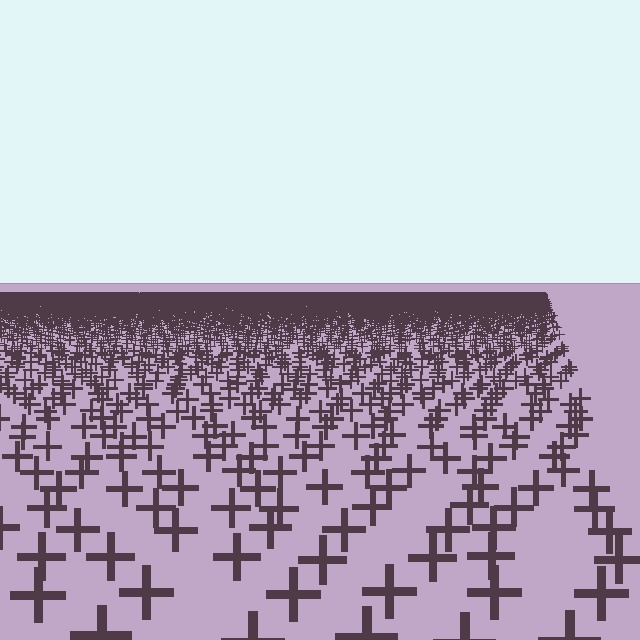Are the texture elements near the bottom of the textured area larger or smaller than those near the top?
Larger. Near the bottom, elements are closer to the viewer and appear at a bigger on-screen size.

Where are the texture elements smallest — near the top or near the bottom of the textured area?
Near the top.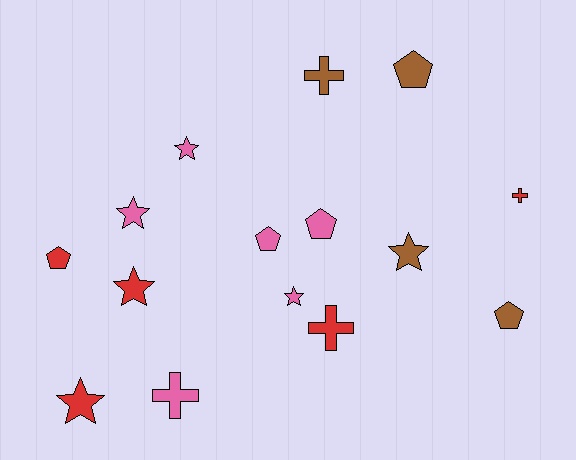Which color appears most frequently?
Pink, with 6 objects.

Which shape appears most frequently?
Star, with 6 objects.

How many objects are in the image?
There are 15 objects.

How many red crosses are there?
There are 2 red crosses.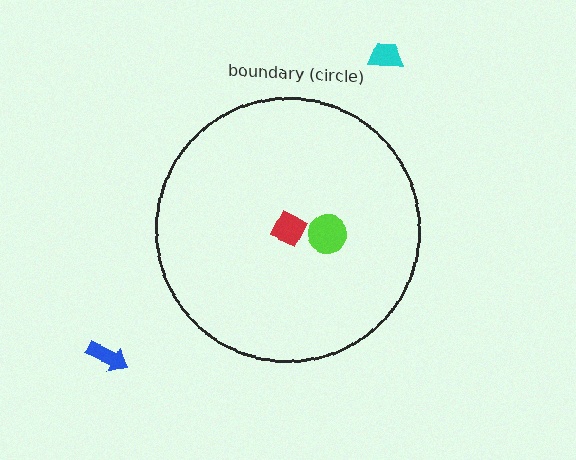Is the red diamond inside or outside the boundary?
Inside.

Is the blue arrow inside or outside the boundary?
Outside.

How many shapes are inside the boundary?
2 inside, 2 outside.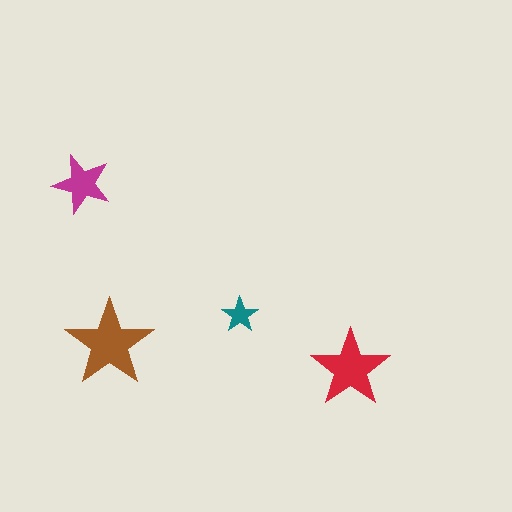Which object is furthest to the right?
The red star is rightmost.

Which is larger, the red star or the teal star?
The red one.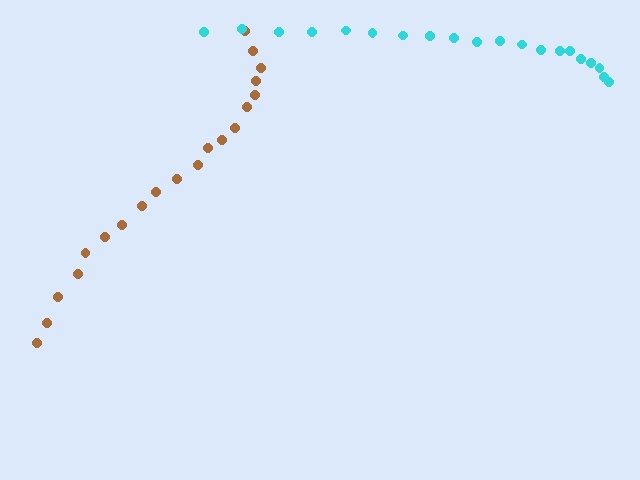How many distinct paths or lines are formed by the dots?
There are 2 distinct paths.